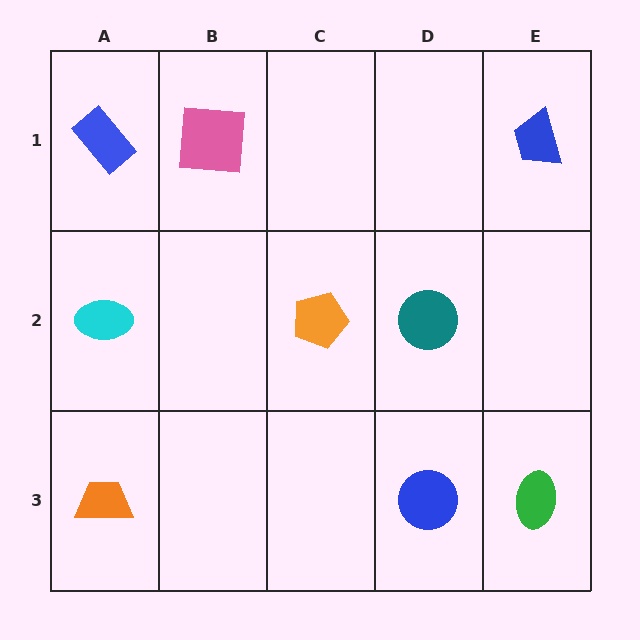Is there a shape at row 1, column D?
No, that cell is empty.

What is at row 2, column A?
A cyan ellipse.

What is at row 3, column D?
A blue circle.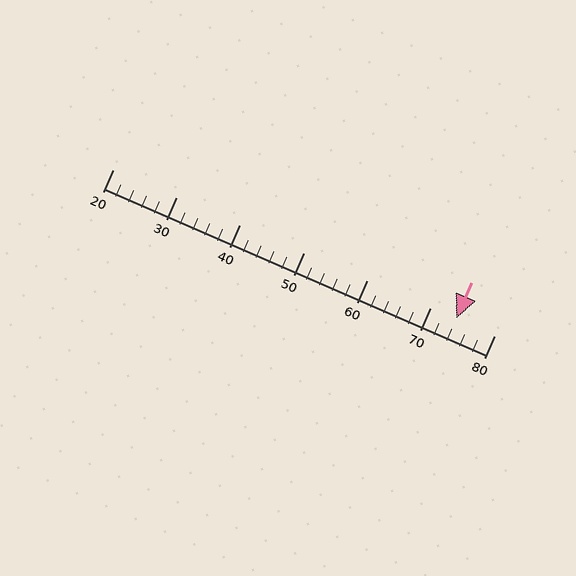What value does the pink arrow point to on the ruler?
The pink arrow points to approximately 74.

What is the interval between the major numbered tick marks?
The major tick marks are spaced 10 units apart.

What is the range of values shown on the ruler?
The ruler shows values from 20 to 80.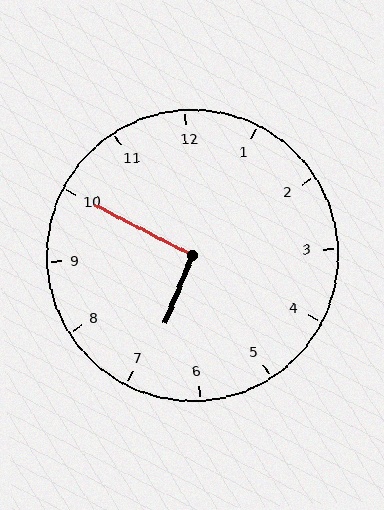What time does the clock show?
6:50.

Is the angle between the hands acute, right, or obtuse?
It is right.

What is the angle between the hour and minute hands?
Approximately 95 degrees.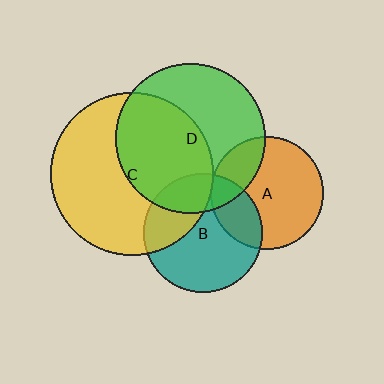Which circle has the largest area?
Circle C (yellow).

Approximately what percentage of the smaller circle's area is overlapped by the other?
Approximately 25%.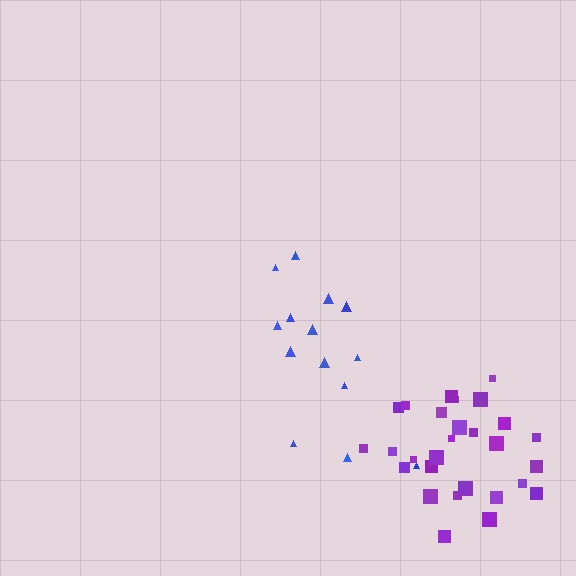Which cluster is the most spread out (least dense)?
Blue.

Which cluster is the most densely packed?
Purple.